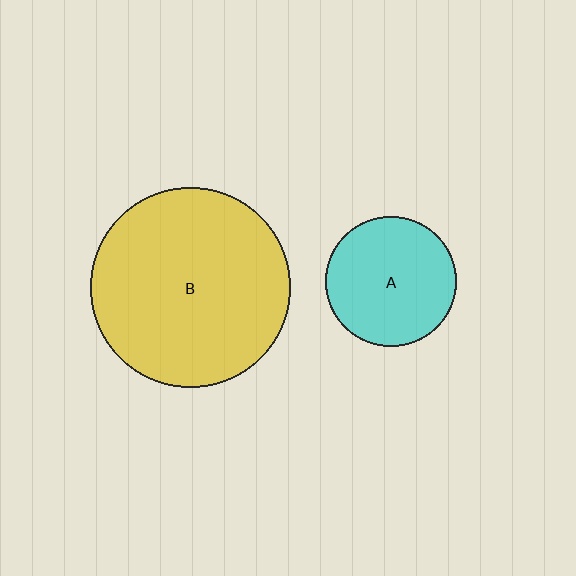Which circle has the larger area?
Circle B (yellow).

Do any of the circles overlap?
No, none of the circles overlap.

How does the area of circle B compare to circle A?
Approximately 2.4 times.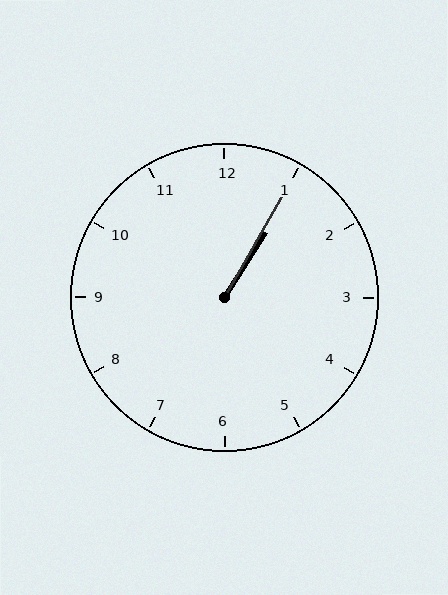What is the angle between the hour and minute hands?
Approximately 2 degrees.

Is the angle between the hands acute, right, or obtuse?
It is acute.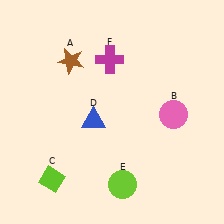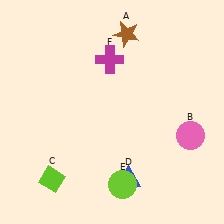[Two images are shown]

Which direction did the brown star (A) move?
The brown star (A) moved right.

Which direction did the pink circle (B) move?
The pink circle (B) moved down.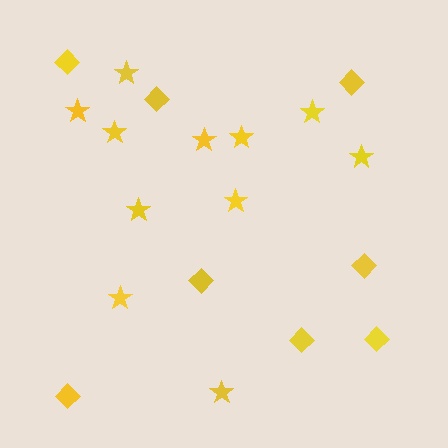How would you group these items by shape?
There are 2 groups: one group of stars (11) and one group of diamonds (8).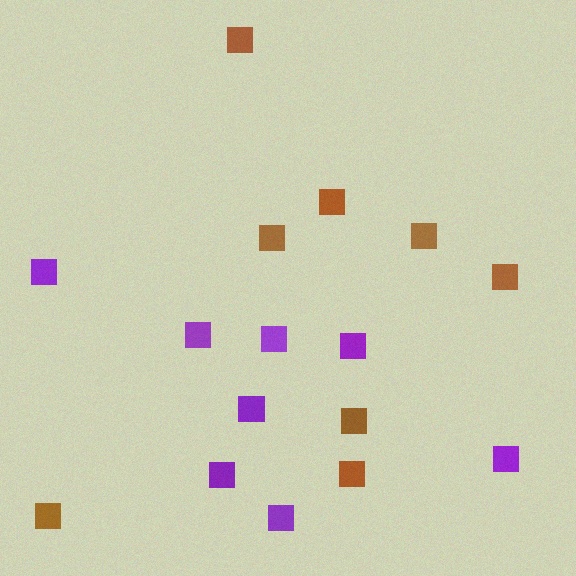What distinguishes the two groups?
There are 2 groups: one group of purple squares (8) and one group of brown squares (8).